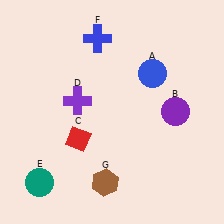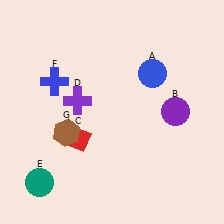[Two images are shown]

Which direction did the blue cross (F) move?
The blue cross (F) moved down.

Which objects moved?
The objects that moved are: the blue cross (F), the brown hexagon (G).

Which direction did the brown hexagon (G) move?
The brown hexagon (G) moved up.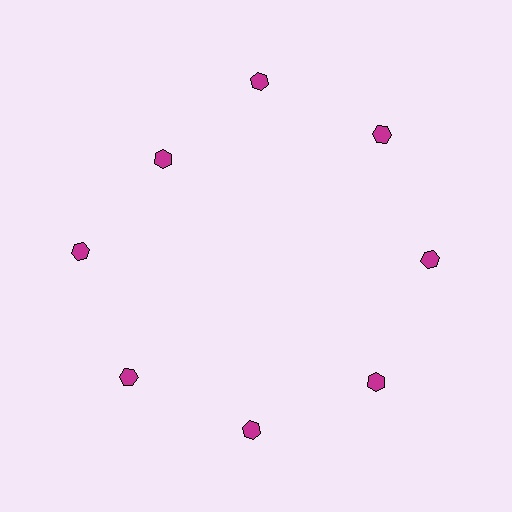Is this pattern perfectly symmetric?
No. The 8 magenta hexagons are arranged in a ring, but one element near the 10 o'clock position is pulled inward toward the center, breaking the 8-fold rotational symmetry.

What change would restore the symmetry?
The symmetry would be restored by moving it outward, back onto the ring so that all 8 hexagons sit at equal angles and equal distance from the center.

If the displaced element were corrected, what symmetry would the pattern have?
It would have 8-fold rotational symmetry — the pattern would map onto itself every 45 degrees.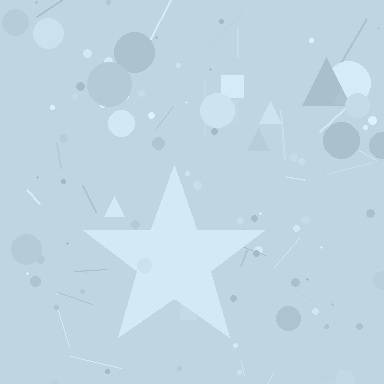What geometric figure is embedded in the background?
A star is embedded in the background.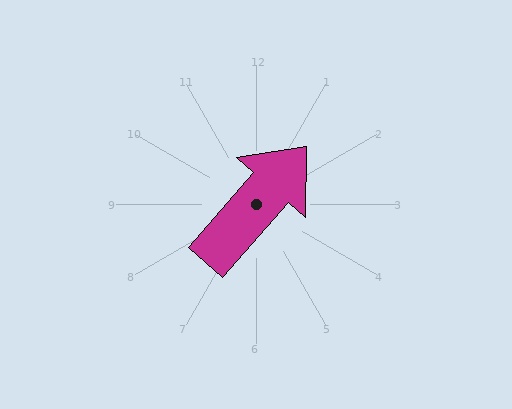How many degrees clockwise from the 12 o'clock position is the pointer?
Approximately 41 degrees.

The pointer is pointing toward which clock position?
Roughly 1 o'clock.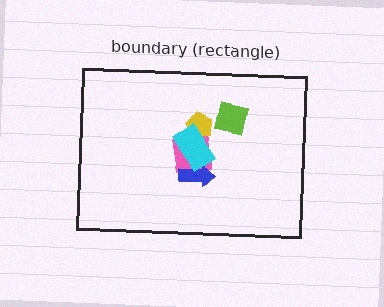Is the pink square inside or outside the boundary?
Inside.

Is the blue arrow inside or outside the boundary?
Inside.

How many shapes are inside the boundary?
5 inside, 0 outside.